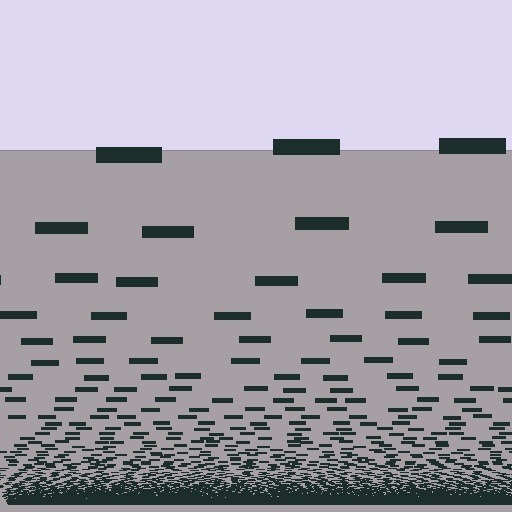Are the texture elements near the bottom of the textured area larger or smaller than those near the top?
Smaller. The gradient is inverted — elements near the bottom are smaller and denser.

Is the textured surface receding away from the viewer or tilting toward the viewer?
The surface appears to tilt toward the viewer. Texture elements get larger and sparser toward the top.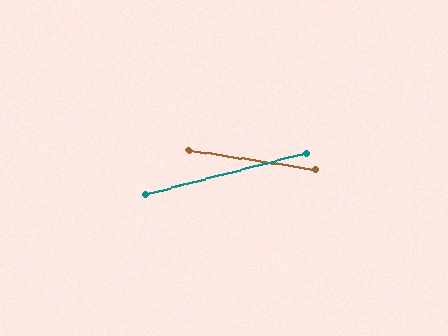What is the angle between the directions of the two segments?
Approximately 23 degrees.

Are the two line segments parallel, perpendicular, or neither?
Neither parallel nor perpendicular — they differ by about 23°.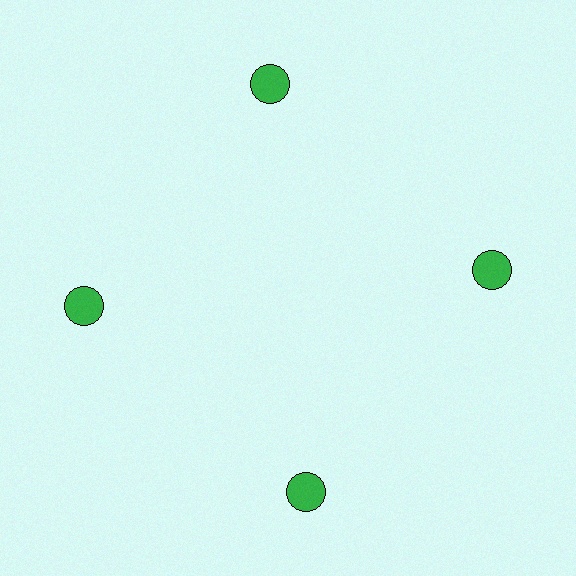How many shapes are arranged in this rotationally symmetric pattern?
There are 4 shapes, arranged in 4 groups of 1.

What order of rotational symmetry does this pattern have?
This pattern has 4-fold rotational symmetry.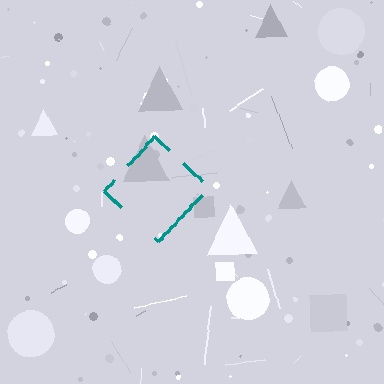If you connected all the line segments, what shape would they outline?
They would outline a diamond.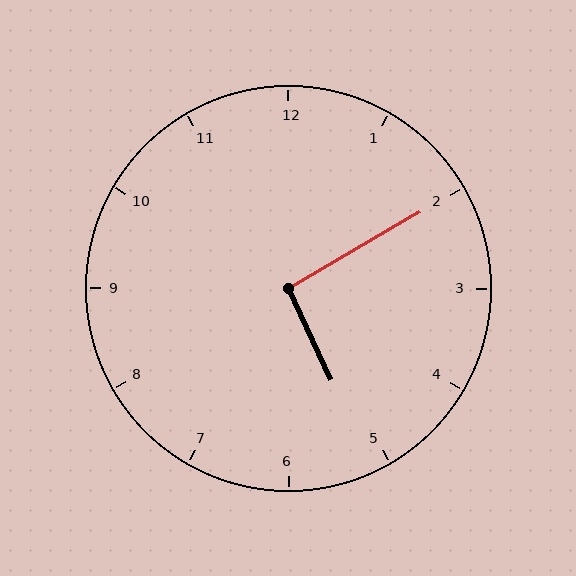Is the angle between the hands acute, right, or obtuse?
It is right.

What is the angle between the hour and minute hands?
Approximately 95 degrees.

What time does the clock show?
5:10.